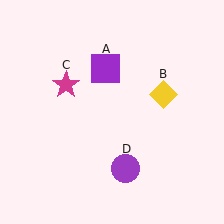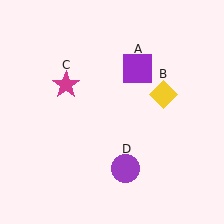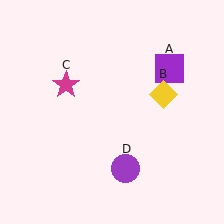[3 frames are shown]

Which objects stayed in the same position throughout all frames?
Yellow diamond (object B) and magenta star (object C) and purple circle (object D) remained stationary.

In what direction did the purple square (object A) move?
The purple square (object A) moved right.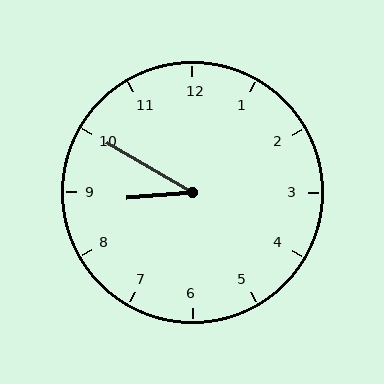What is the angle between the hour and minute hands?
Approximately 35 degrees.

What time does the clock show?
8:50.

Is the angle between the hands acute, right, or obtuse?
It is acute.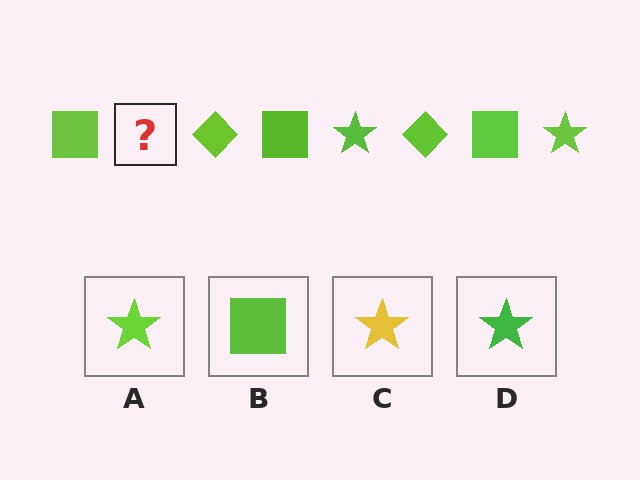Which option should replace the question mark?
Option A.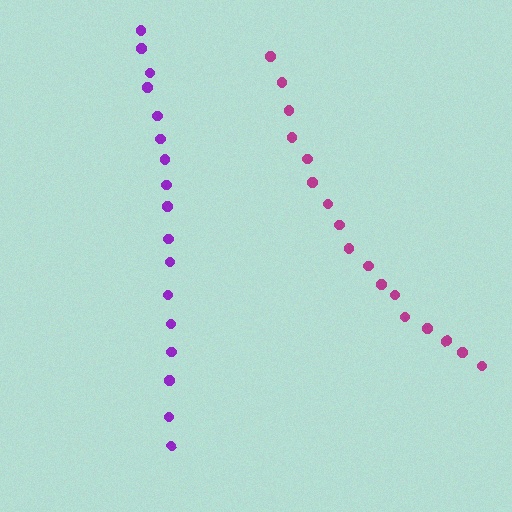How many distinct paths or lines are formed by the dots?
There are 2 distinct paths.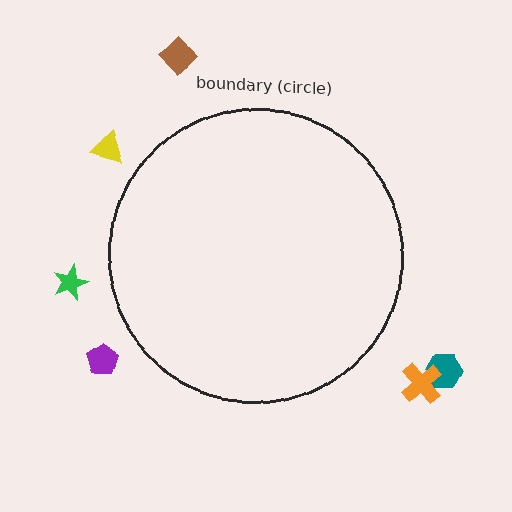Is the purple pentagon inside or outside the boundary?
Outside.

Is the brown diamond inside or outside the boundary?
Outside.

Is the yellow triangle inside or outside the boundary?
Outside.